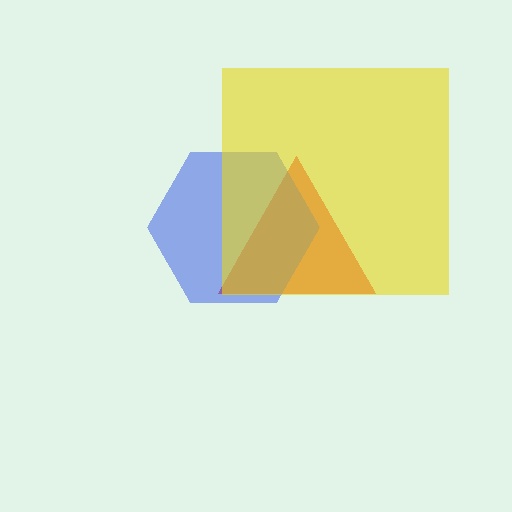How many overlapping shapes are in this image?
There are 3 overlapping shapes in the image.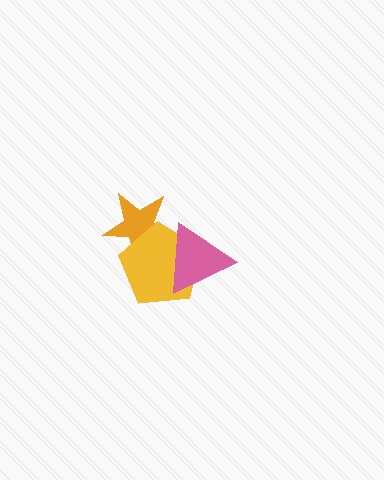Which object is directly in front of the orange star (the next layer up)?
The yellow pentagon is directly in front of the orange star.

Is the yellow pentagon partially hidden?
Yes, it is partially covered by another shape.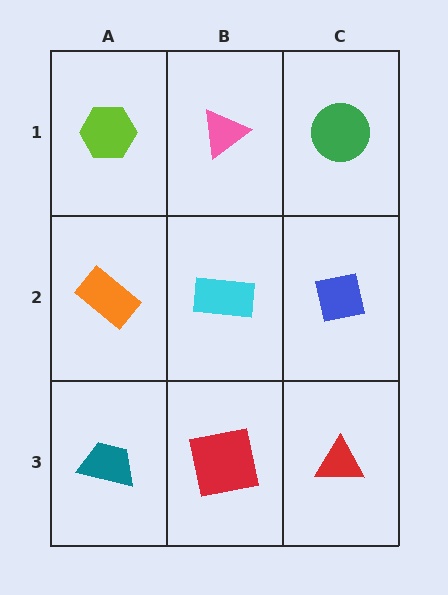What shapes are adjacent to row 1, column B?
A cyan rectangle (row 2, column B), a lime hexagon (row 1, column A), a green circle (row 1, column C).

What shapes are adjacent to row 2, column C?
A green circle (row 1, column C), a red triangle (row 3, column C), a cyan rectangle (row 2, column B).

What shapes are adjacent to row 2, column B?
A pink triangle (row 1, column B), a red square (row 3, column B), an orange rectangle (row 2, column A), a blue square (row 2, column C).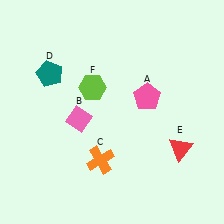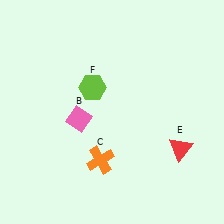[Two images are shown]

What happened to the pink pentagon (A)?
The pink pentagon (A) was removed in Image 2. It was in the top-right area of Image 1.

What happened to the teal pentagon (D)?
The teal pentagon (D) was removed in Image 2. It was in the top-left area of Image 1.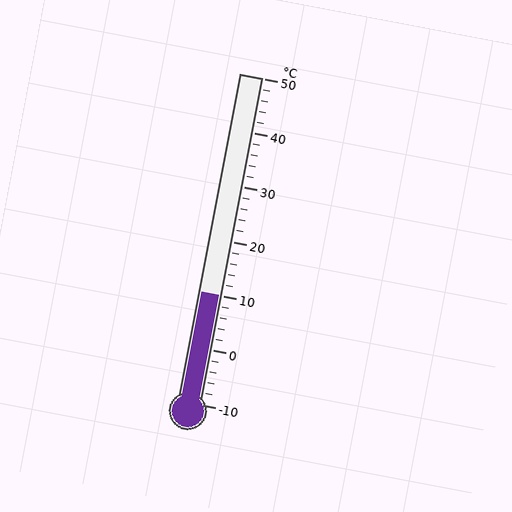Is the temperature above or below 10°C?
The temperature is at 10°C.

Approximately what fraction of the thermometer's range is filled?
The thermometer is filled to approximately 35% of its range.